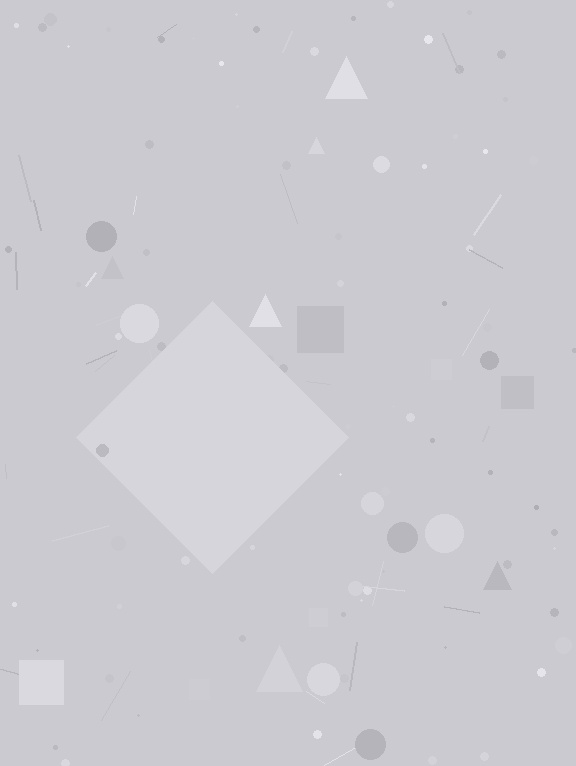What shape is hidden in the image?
A diamond is hidden in the image.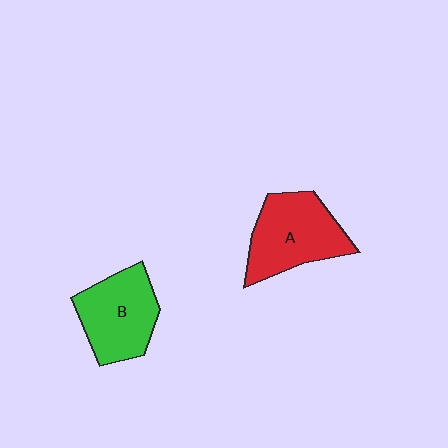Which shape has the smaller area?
Shape B (green).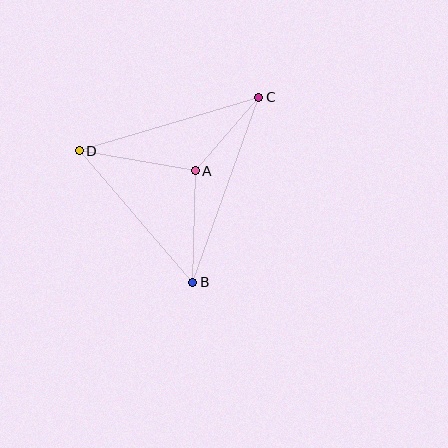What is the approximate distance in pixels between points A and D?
The distance between A and D is approximately 117 pixels.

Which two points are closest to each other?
Points A and C are closest to each other.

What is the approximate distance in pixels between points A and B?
The distance between A and B is approximately 111 pixels.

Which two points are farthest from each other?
Points B and C are farthest from each other.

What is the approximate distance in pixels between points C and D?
The distance between C and D is approximately 187 pixels.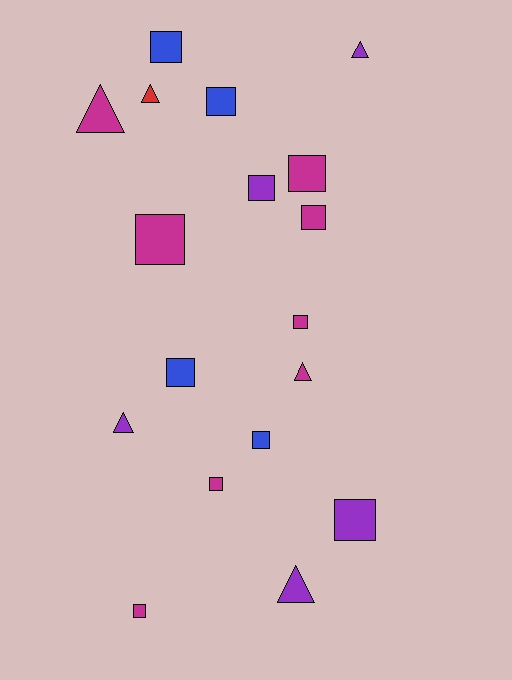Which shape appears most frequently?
Square, with 12 objects.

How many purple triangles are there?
There are 3 purple triangles.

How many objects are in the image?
There are 18 objects.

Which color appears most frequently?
Magenta, with 8 objects.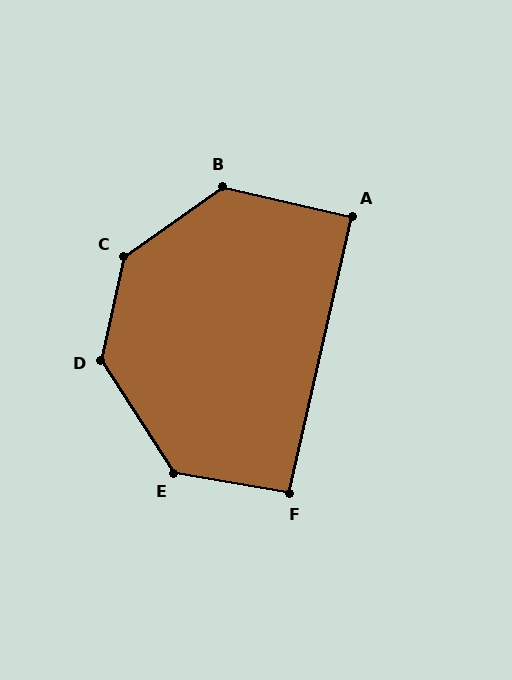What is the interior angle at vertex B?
Approximately 132 degrees (obtuse).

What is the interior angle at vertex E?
Approximately 133 degrees (obtuse).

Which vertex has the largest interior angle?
C, at approximately 137 degrees.